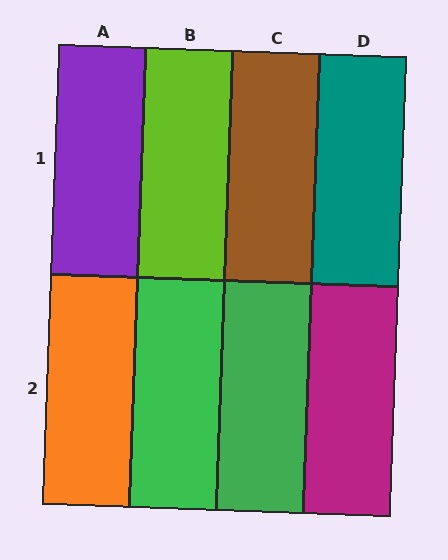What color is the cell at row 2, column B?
Green.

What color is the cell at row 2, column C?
Green.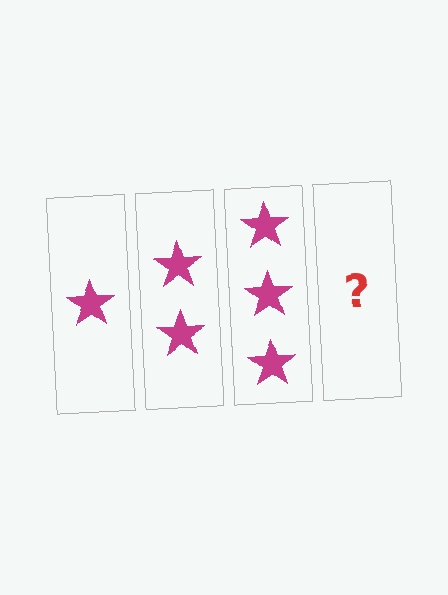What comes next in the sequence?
The next element should be 4 stars.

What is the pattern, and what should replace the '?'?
The pattern is that each step adds one more star. The '?' should be 4 stars.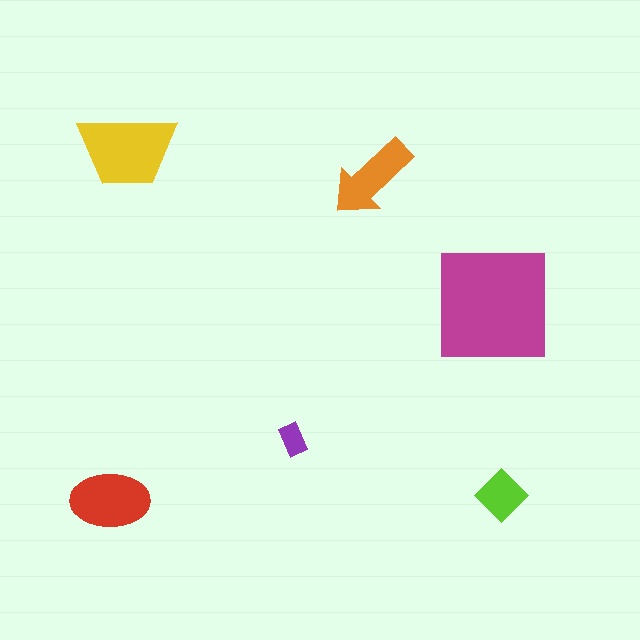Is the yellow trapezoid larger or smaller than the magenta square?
Smaller.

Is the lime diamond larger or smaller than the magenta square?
Smaller.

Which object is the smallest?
The purple rectangle.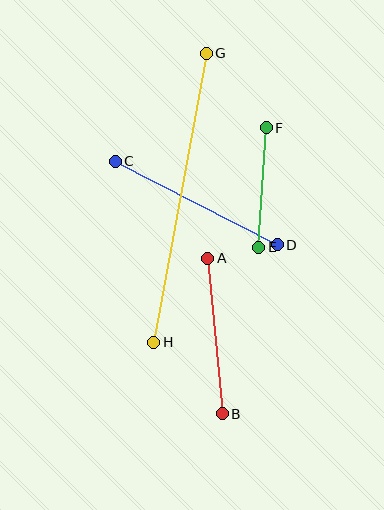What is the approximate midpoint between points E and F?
The midpoint is at approximately (263, 187) pixels.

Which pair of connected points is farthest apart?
Points G and H are farthest apart.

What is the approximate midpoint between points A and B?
The midpoint is at approximately (215, 336) pixels.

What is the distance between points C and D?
The distance is approximately 183 pixels.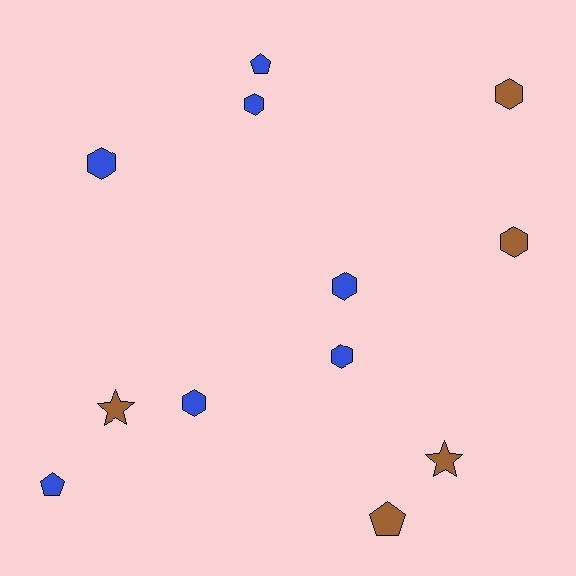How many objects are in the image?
There are 12 objects.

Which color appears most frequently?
Blue, with 7 objects.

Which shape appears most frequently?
Hexagon, with 7 objects.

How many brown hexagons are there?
There are 2 brown hexagons.